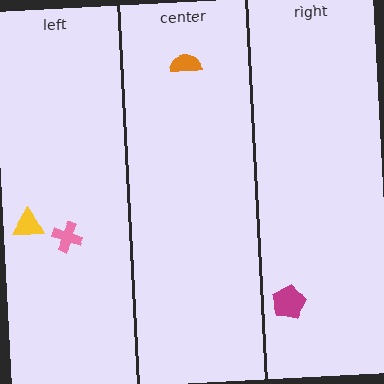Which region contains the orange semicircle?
The center region.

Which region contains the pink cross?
The left region.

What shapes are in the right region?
The magenta pentagon.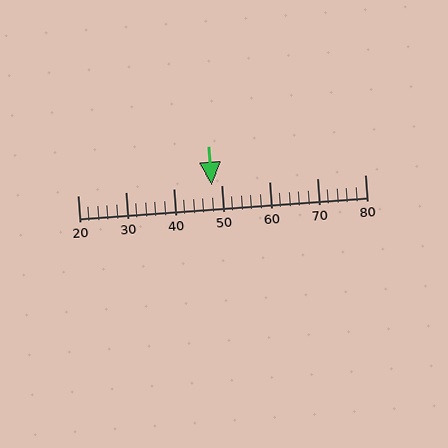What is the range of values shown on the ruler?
The ruler shows values from 20 to 80.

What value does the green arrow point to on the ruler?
The green arrow points to approximately 48.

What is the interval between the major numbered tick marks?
The major tick marks are spaced 10 units apart.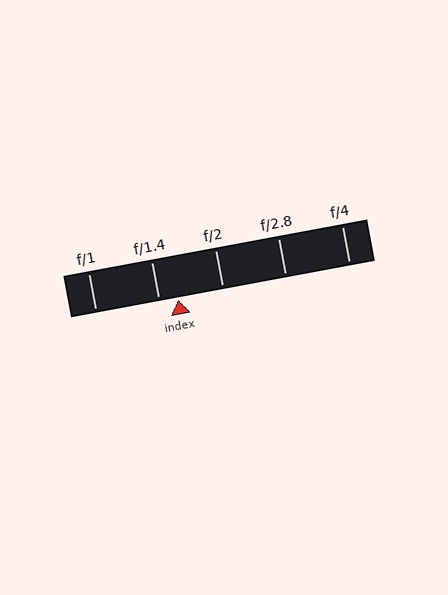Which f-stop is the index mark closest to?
The index mark is closest to f/1.4.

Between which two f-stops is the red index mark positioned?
The index mark is between f/1.4 and f/2.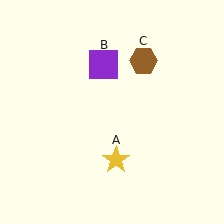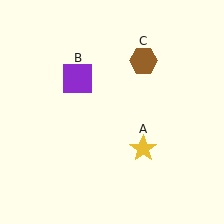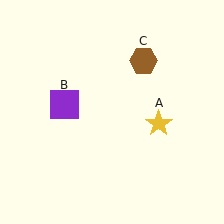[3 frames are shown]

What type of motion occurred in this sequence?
The yellow star (object A), purple square (object B) rotated counterclockwise around the center of the scene.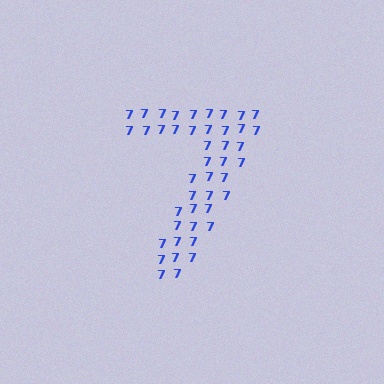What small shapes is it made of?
It is made of small digit 7's.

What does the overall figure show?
The overall figure shows the digit 7.